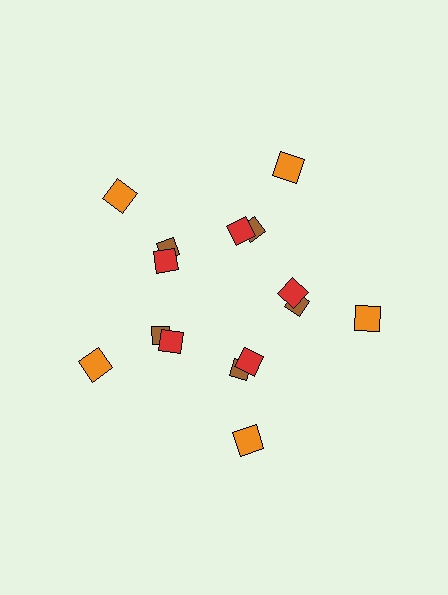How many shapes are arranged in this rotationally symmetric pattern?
There are 15 shapes, arranged in 5 groups of 3.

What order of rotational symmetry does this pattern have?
This pattern has 5-fold rotational symmetry.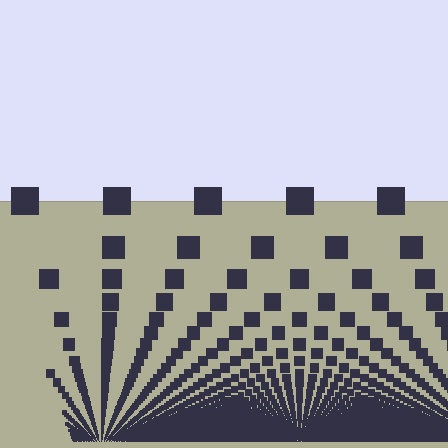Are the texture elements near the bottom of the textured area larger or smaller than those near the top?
Smaller. The gradient is inverted — elements near the bottom are smaller and denser.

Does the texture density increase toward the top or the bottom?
Density increases toward the bottom.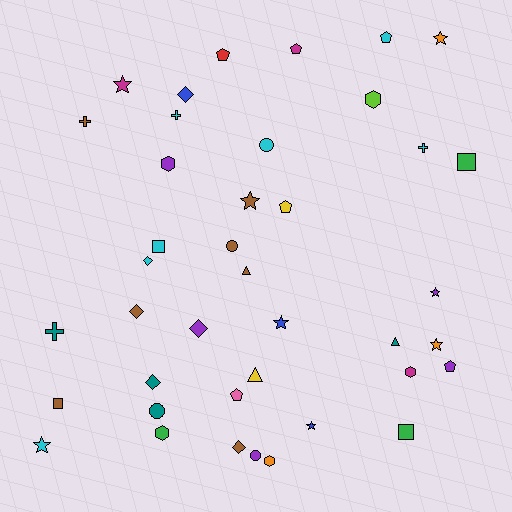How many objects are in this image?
There are 40 objects.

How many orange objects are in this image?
There are 3 orange objects.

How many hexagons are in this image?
There are 5 hexagons.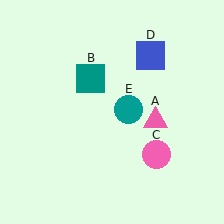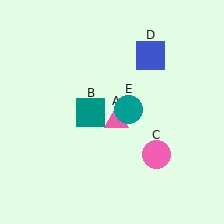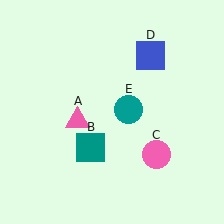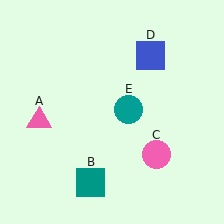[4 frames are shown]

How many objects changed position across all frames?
2 objects changed position: pink triangle (object A), teal square (object B).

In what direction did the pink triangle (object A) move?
The pink triangle (object A) moved left.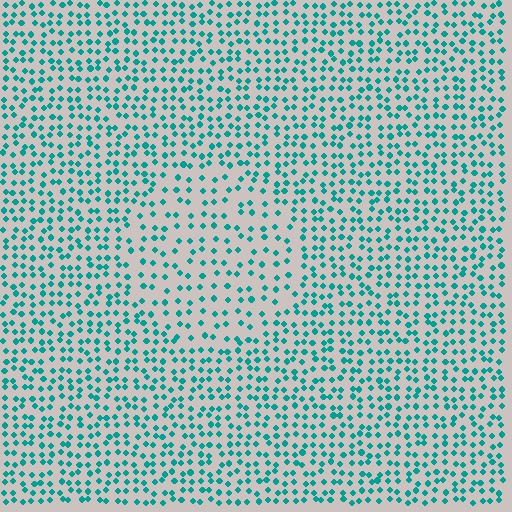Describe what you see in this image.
The image contains small teal elements arranged at two different densities. A circle-shaped region is visible where the elements are less densely packed than the surrounding area.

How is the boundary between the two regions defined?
The boundary is defined by a change in element density (approximately 1.7x ratio). All elements are the same color, size, and shape.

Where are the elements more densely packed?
The elements are more densely packed outside the circle boundary.